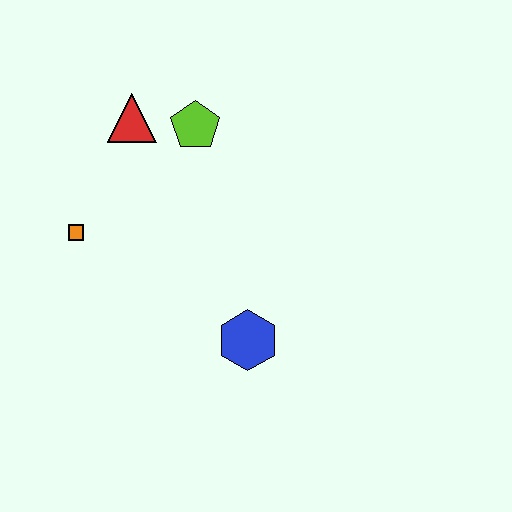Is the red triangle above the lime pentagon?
Yes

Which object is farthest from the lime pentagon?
The blue hexagon is farthest from the lime pentagon.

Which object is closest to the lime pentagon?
The red triangle is closest to the lime pentagon.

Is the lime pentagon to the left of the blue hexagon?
Yes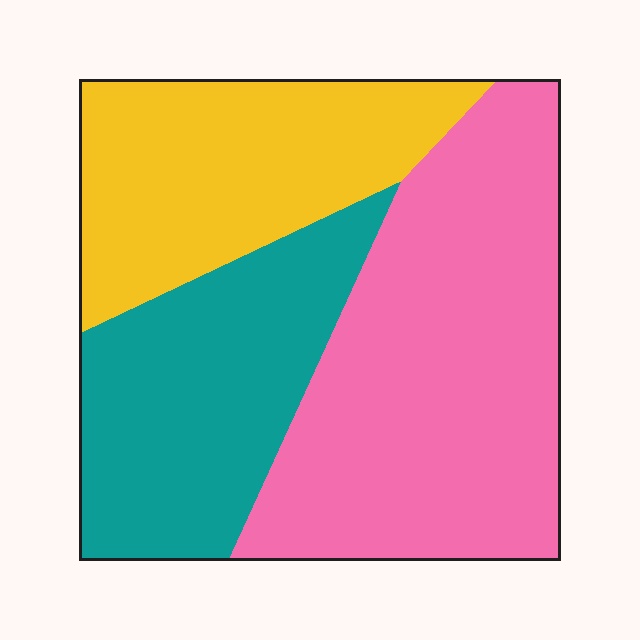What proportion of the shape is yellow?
Yellow takes up about one quarter (1/4) of the shape.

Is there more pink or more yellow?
Pink.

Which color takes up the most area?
Pink, at roughly 45%.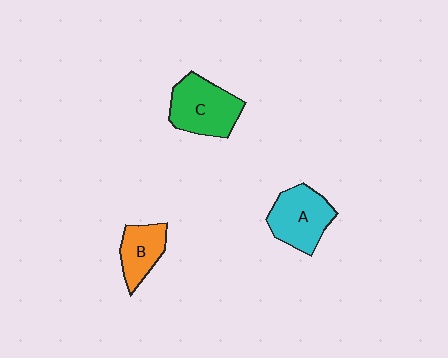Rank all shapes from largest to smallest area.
From largest to smallest: C (green), A (cyan), B (orange).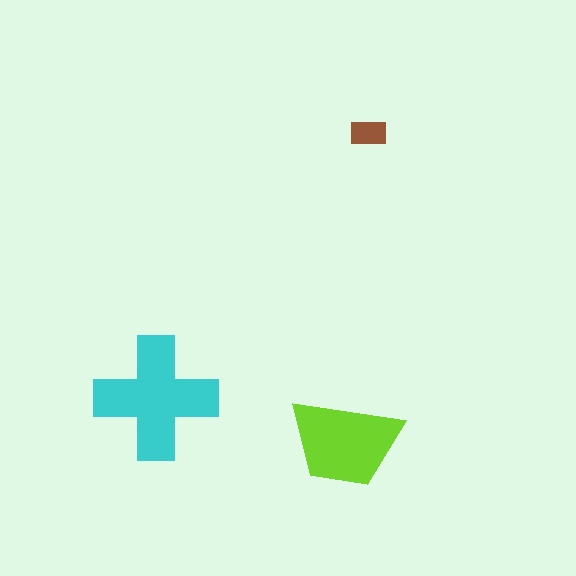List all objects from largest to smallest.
The cyan cross, the lime trapezoid, the brown rectangle.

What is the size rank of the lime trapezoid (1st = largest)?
2nd.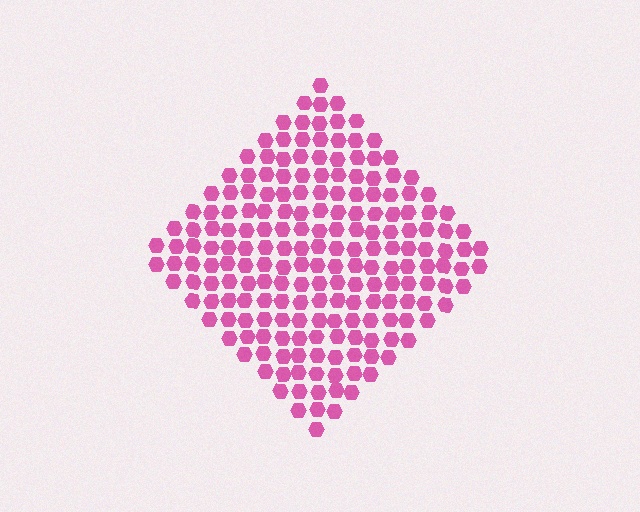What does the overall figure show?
The overall figure shows a diamond.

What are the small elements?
The small elements are hexagons.